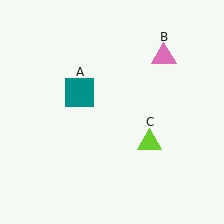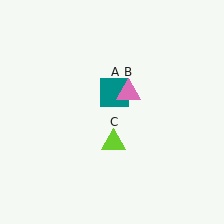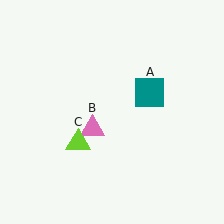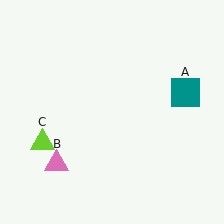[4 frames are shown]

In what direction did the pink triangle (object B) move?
The pink triangle (object B) moved down and to the left.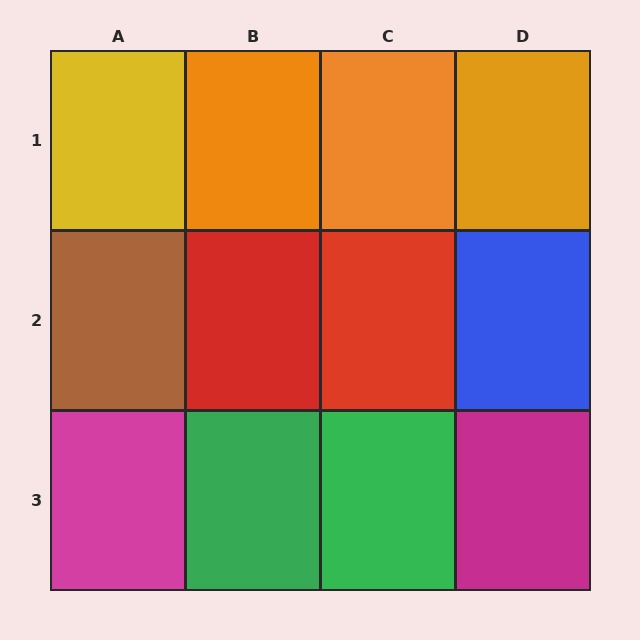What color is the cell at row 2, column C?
Red.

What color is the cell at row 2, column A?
Brown.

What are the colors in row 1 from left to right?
Yellow, orange, orange, orange.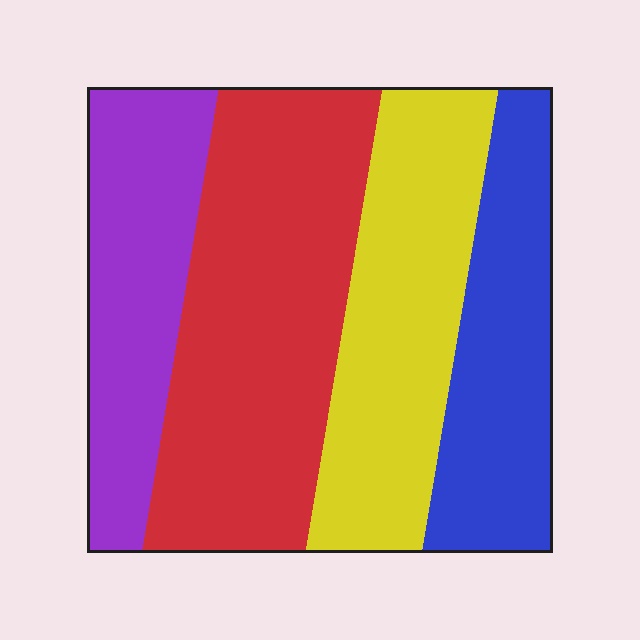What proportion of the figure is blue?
Blue covers 20% of the figure.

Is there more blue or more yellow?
Yellow.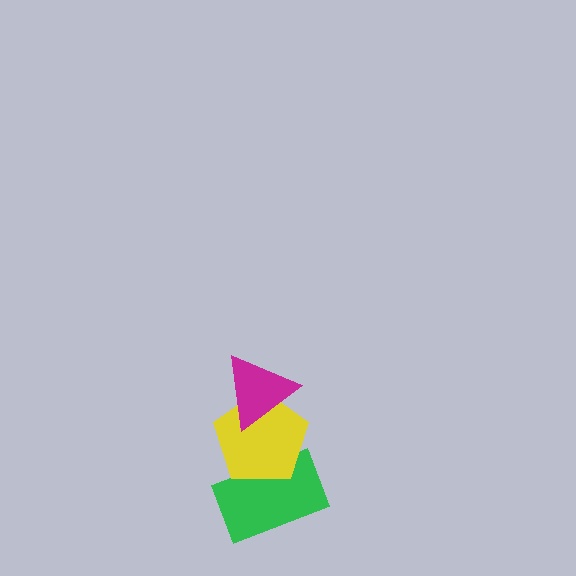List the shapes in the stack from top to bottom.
From top to bottom: the magenta triangle, the yellow pentagon, the green rectangle.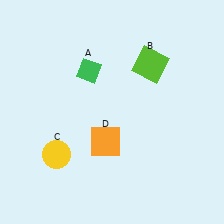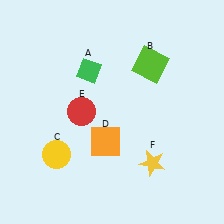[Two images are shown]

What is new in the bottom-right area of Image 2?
A yellow star (F) was added in the bottom-right area of Image 2.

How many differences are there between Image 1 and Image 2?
There are 2 differences between the two images.